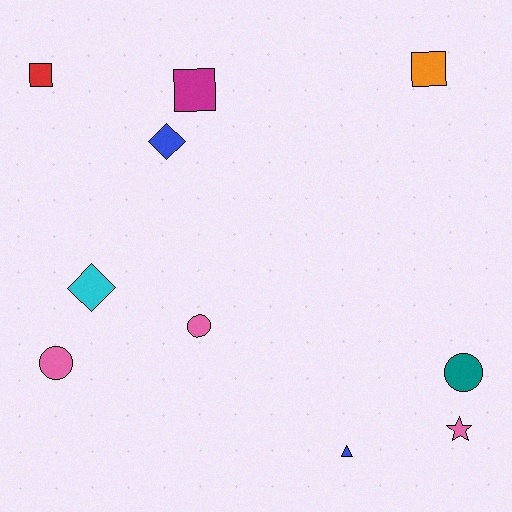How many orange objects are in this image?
There is 1 orange object.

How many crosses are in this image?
There are no crosses.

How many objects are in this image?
There are 10 objects.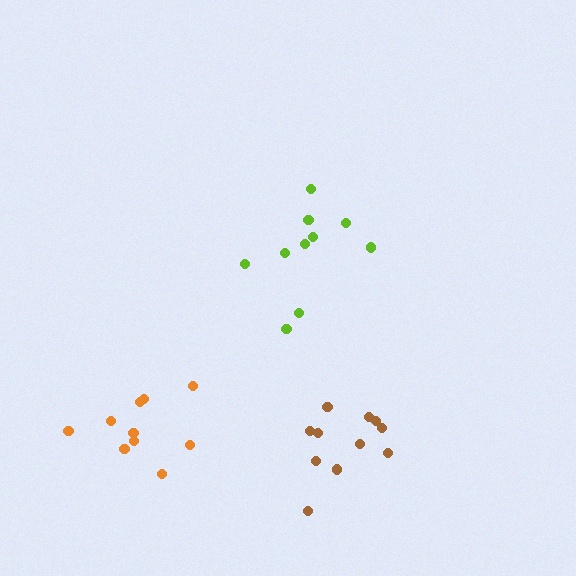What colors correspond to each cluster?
The clusters are colored: lime, orange, brown.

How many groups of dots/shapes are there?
There are 3 groups.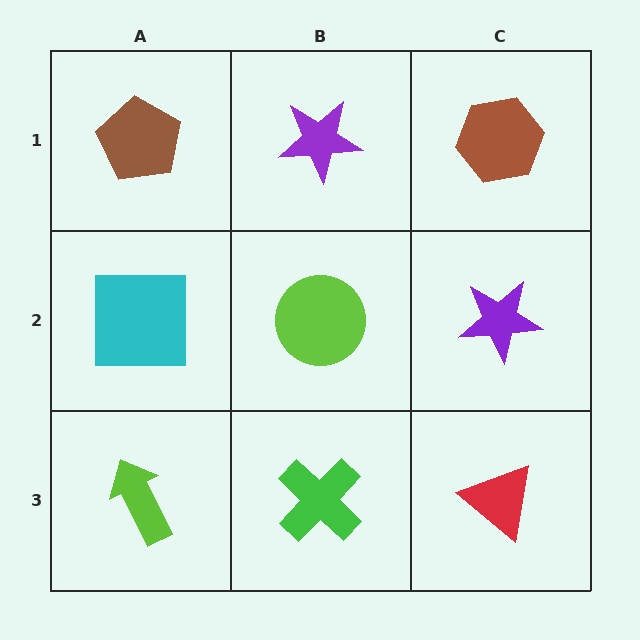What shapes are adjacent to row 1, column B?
A lime circle (row 2, column B), a brown pentagon (row 1, column A), a brown hexagon (row 1, column C).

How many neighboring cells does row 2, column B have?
4.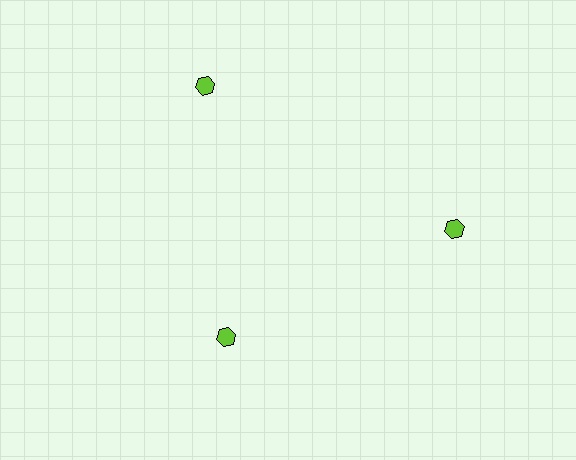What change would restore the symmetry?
The symmetry would be restored by moving it outward, back onto the ring so that all 3 hexagons sit at equal angles and equal distance from the center.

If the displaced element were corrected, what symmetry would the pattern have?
It would have 3-fold rotational symmetry — the pattern would map onto itself every 120 degrees.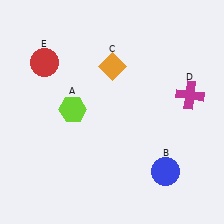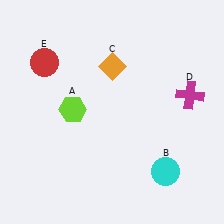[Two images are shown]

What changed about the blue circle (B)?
In Image 1, B is blue. In Image 2, it changed to cyan.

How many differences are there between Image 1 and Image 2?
There is 1 difference between the two images.